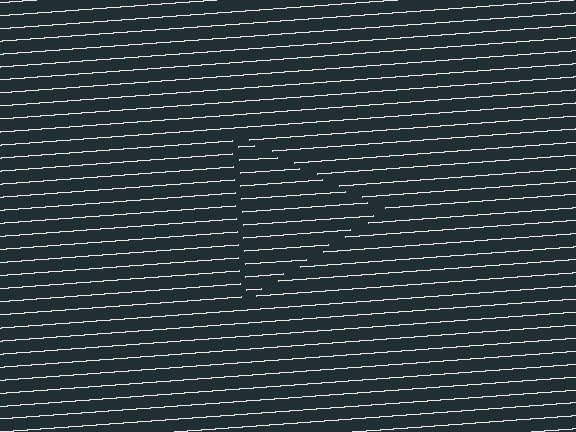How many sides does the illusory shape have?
3 sides — the line-ends trace a triangle.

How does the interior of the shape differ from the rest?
The interior of the shape contains the same grating, shifted by half a period — the contour is defined by the phase discontinuity where line-ends from the inner and outer gratings abut.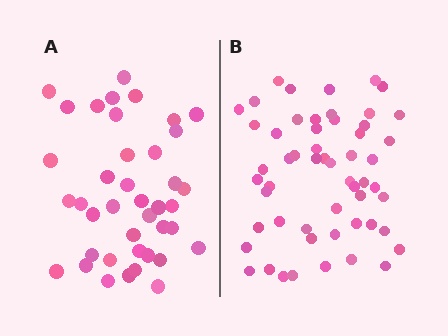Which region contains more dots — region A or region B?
Region B (the right region) has more dots.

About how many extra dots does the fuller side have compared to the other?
Region B has approximately 15 more dots than region A.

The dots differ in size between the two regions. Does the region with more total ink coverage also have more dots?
No. Region A has more total ink coverage because its dots are larger, but region B actually contains more individual dots. Total area can be misleading — the number of items is what matters here.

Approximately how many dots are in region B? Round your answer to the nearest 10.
About 60 dots. (The exact count is 55, which rounds to 60.)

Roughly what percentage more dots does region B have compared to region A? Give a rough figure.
About 40% more.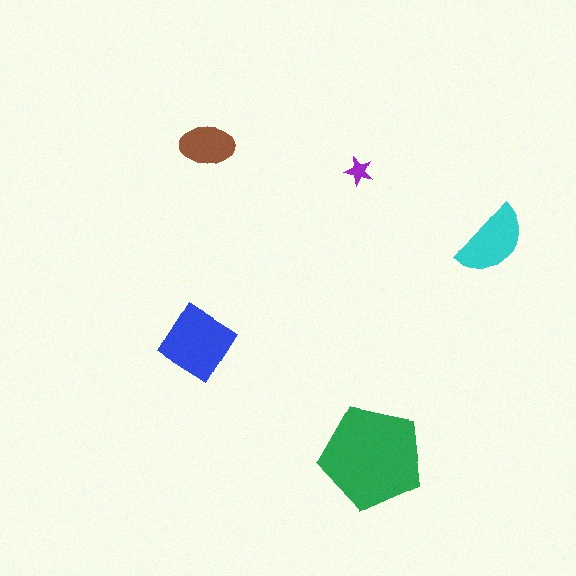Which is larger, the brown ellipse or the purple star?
The brown ellipse.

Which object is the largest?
The green pentagon.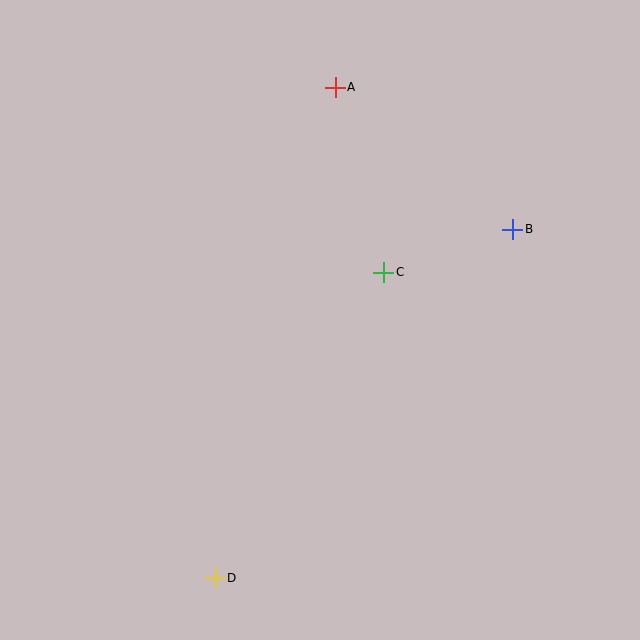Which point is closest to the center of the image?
Point C at (384, 272) is closest to the center.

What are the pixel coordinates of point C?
Point C is at (384, 272).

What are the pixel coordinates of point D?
Point D is at (215, 578).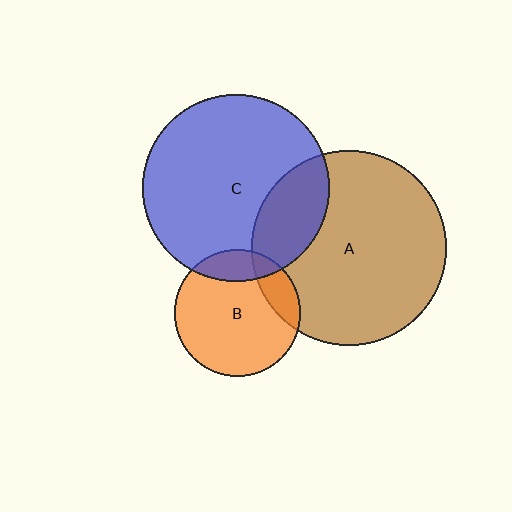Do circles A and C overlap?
Yes.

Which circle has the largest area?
Circle A (brown).